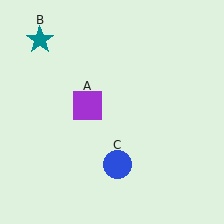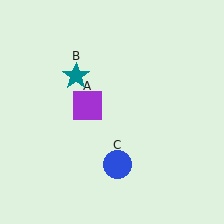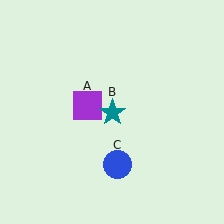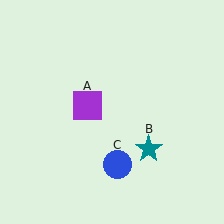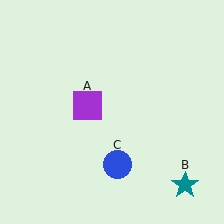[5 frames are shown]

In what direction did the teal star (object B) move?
The teal star (object B) moved down and to the right.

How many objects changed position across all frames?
1 object changed position: teal star (object B).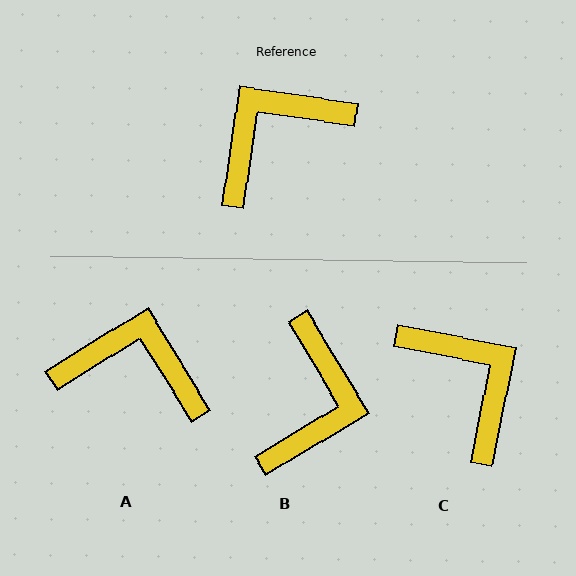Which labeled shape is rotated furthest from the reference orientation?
B, about 141 degrees away.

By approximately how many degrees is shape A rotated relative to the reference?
Approximately 50 degrees clockwise.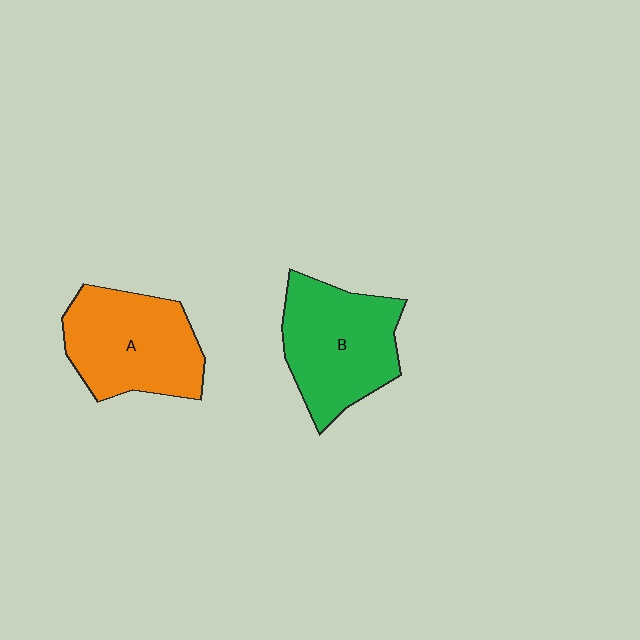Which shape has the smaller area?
Shape A (orange).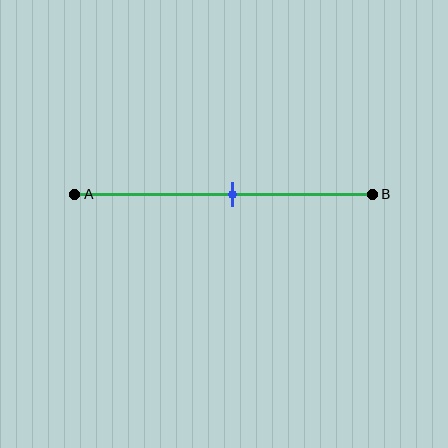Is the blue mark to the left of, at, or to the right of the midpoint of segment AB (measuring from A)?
The blue mark is to the right of the midpoint of segment AB.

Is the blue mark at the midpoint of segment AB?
No, the mark is at about 55% from A, not at the 50% midpoint.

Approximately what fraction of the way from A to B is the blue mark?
The blue mark is approximately 55% of the way from A to B.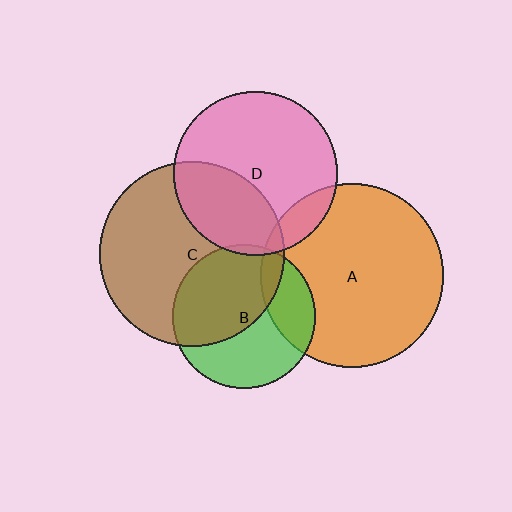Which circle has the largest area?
Circle C (brown).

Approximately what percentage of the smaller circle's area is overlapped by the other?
Approximately 35%.